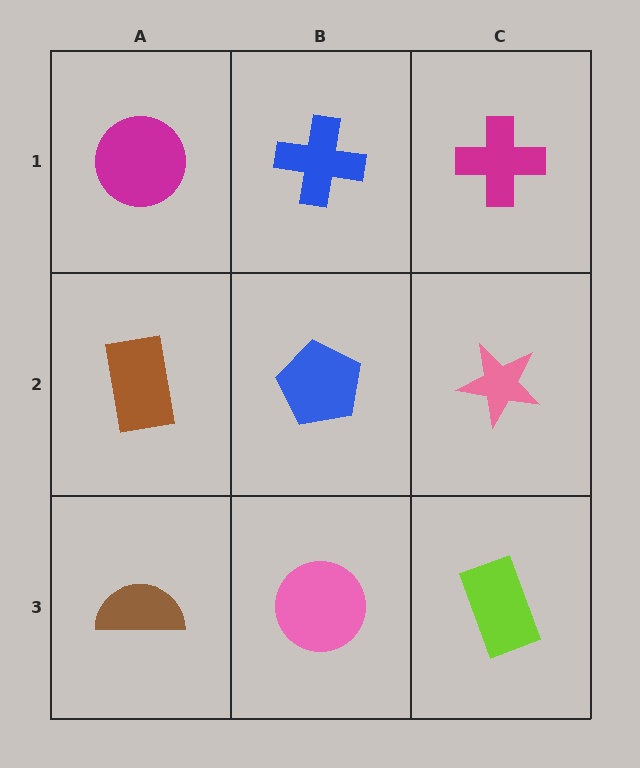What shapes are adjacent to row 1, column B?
A blue pentagon (row 2, column B), a magenta circle (row 1, column A), a magenta cross (row 1, column C).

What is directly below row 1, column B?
A blue pentagon.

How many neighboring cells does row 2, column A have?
3.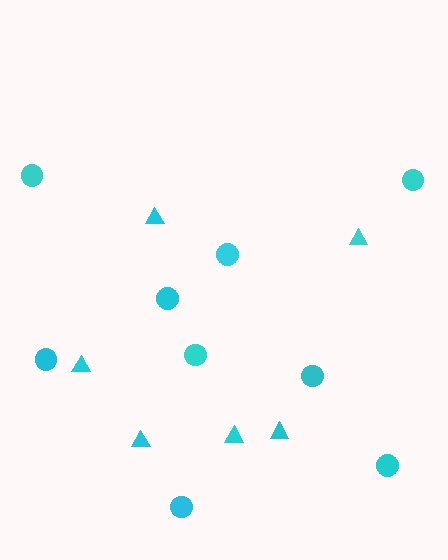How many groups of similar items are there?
There are 2 groups: one group of circles (9) and one group of triangles (6).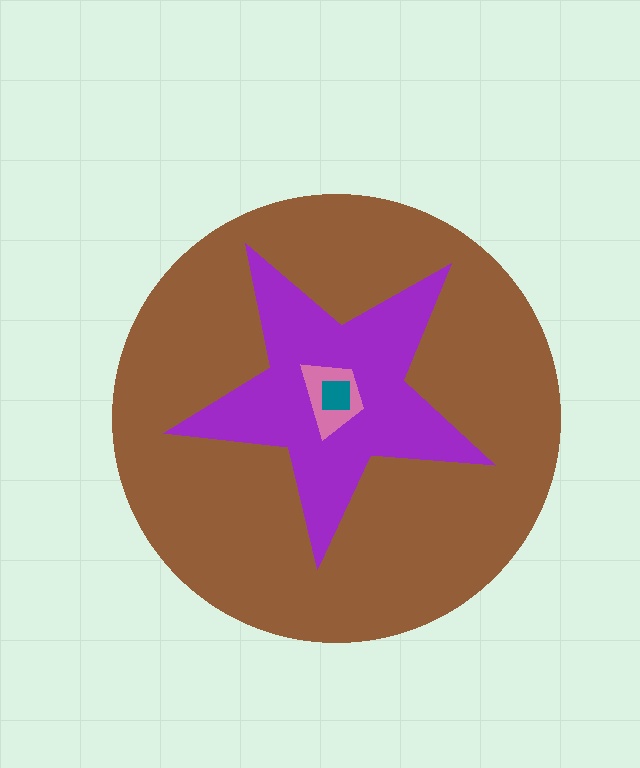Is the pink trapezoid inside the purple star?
Yes.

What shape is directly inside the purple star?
The pink trapezoid.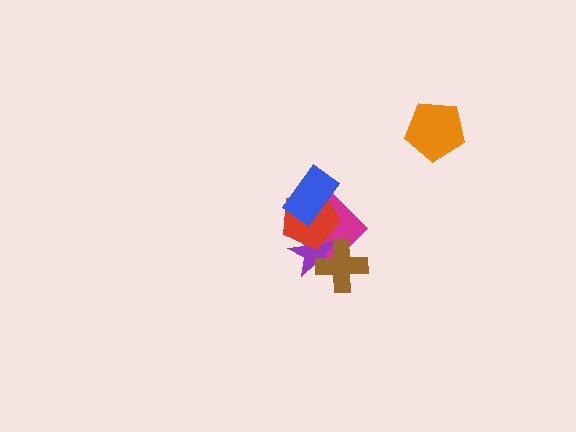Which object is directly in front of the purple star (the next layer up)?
The brown cross is directly in front of the purple star.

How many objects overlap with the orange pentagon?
0 objects overlap with the orange pentagon.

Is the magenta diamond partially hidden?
Yes, it is partially covered by another shape.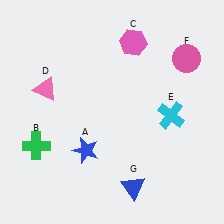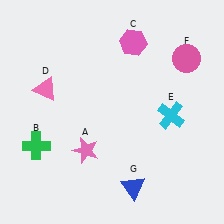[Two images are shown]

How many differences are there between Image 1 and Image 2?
There is 1 difference between the two images.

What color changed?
The star (A) changed from blue in Image 1 to pink in Image 2.